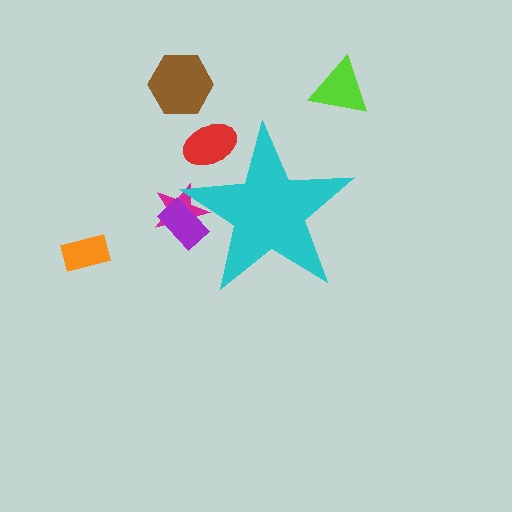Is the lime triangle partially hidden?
No, the lime triangle is fully visible.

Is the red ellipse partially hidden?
Yes, the red ellipse is partially hidden behind the cyan star.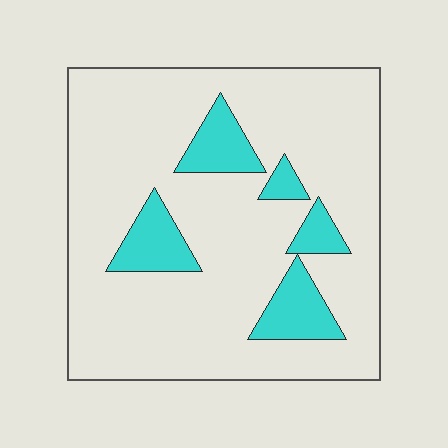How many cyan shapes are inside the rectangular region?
5.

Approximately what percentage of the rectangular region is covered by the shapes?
Approximately 15%.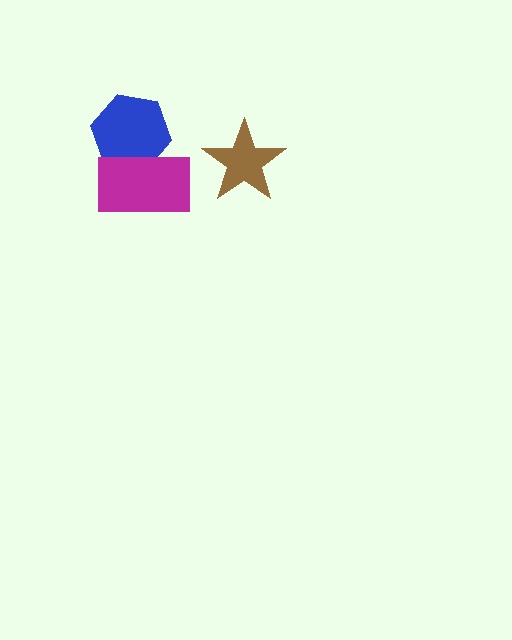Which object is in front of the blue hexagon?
The magenta rectangle is in front of the blue hexagon.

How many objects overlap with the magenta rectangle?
1 object overlaps with the magenta rectangle.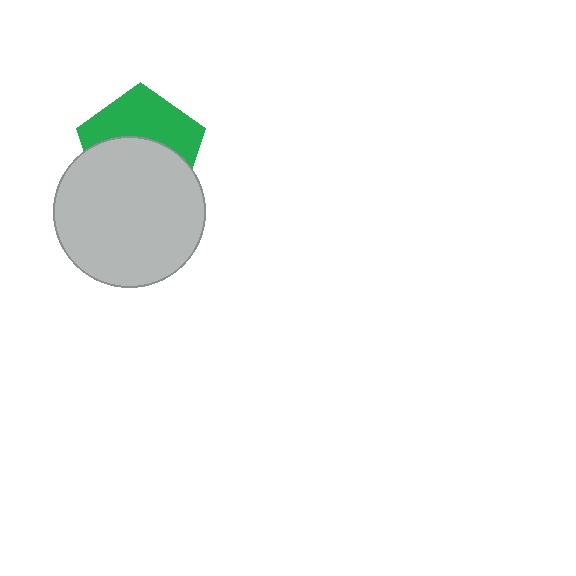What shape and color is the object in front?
The object in front is a light gray circle.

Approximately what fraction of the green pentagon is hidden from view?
Roughly 55% of the green pentagon is hidden behind the light gray circle.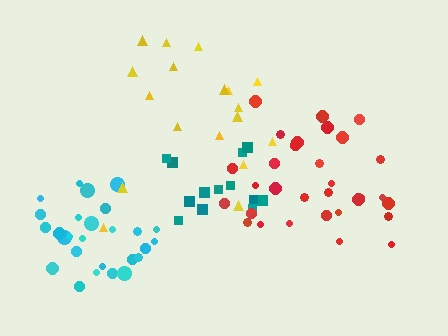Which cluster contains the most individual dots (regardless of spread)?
Red (31).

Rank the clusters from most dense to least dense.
cyan, teal, red, yellow.